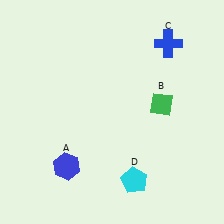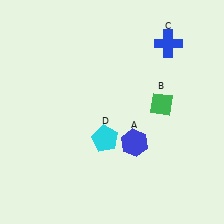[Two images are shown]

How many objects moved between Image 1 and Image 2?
2 objects moved between the two images.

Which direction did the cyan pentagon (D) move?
The cyan pentagon (D) moved up.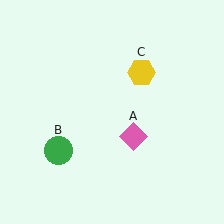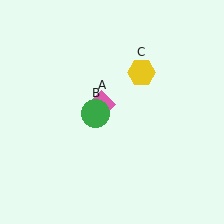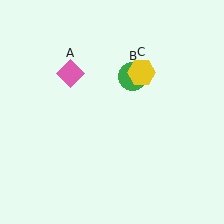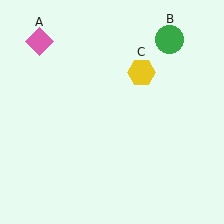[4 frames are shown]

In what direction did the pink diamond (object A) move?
The pink diamond (object A) moved up and to the left.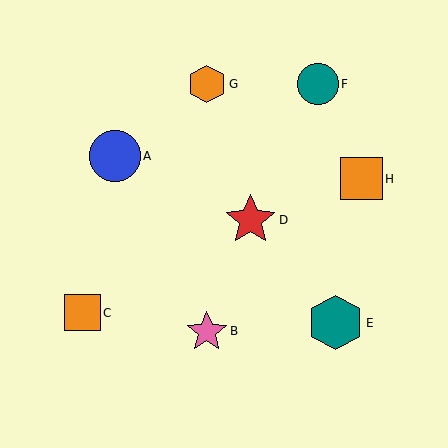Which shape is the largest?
The teal hexagon (labeled E) is the largest.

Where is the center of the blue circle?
The center of the blue circle is at (115, 156).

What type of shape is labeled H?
Shape H is an orange square.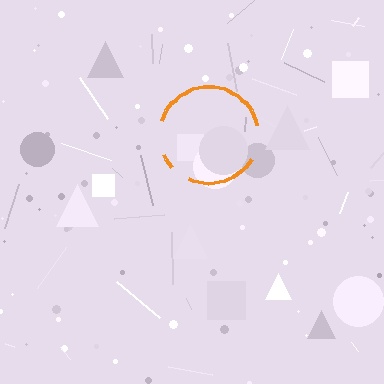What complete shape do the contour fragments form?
The contour fragments form a circle.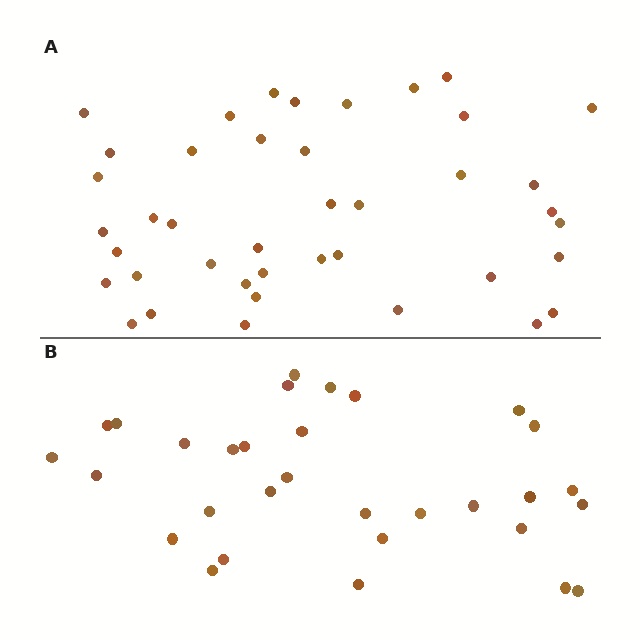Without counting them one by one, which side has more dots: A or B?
Region A (the top region) has more dots.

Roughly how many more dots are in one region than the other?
Region A has roughly 10 or so more dots than region B.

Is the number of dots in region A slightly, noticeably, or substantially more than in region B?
Region A has noticeably more, but not dramatically so. The ratio is roughly 1.3 to 1.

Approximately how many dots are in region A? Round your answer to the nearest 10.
About 40 dots. (The exact count is 41, which rounds to 40.)